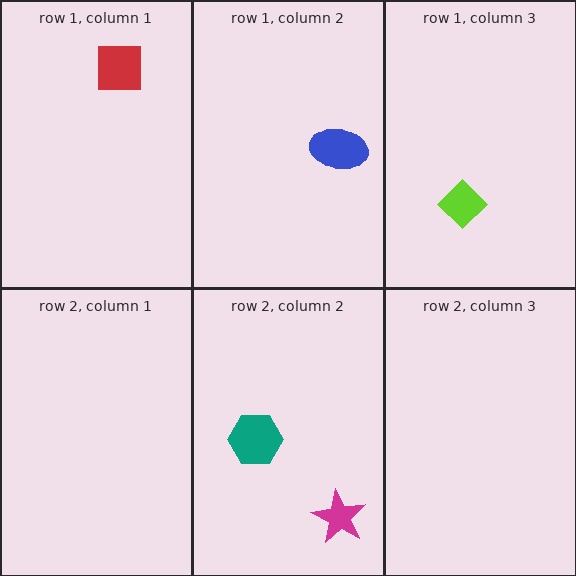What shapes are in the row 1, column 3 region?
The lime diamond.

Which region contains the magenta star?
The row 2, column 2 region.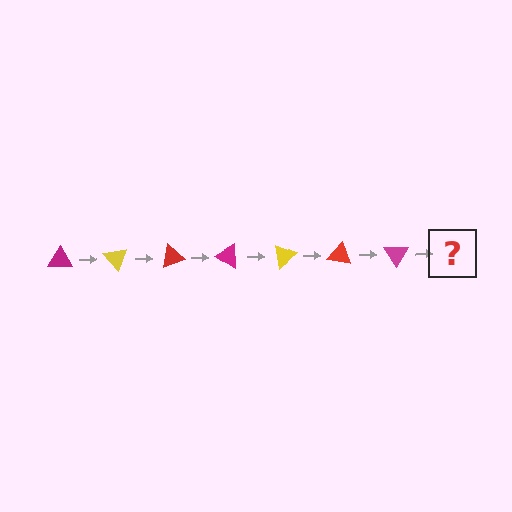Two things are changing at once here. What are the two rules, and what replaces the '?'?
The two rules are that it rotates 50 degrees each step and the color cycles through magenta, yellow, and red. The '?' should be a yellow triangle, rotated 350 degrees from the start.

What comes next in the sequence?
The next element should be a yellow triangle, rotated 350 degrees from the start.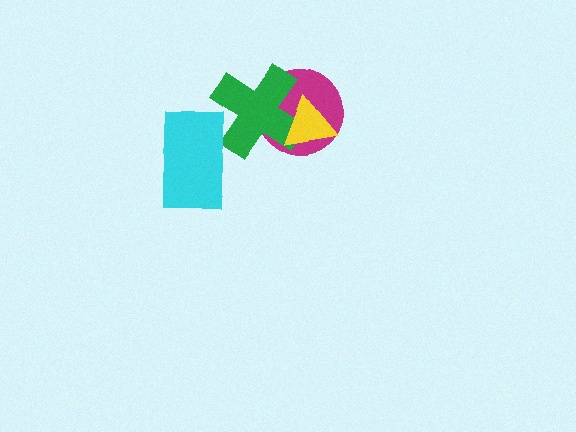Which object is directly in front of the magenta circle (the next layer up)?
The green cross is directly in front of the magenta circle.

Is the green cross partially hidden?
Yes, it is partially covered by another shape.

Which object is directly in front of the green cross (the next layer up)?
The cyan rectangle is directly in front of the green cross.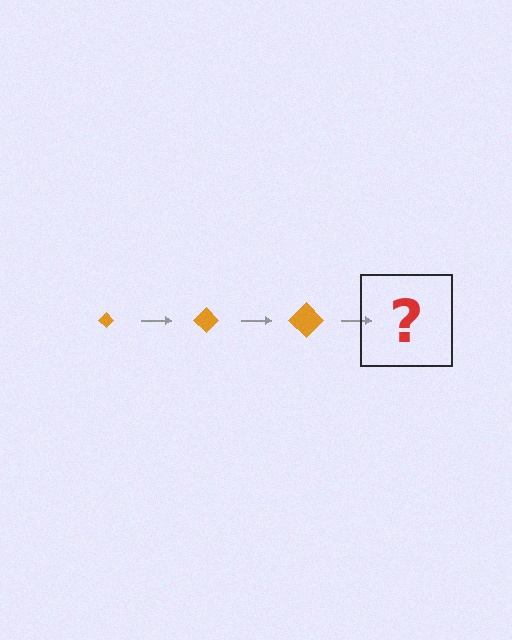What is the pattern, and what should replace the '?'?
The pattern is that the diamond gets progressively larger each step. The '?' should be an orange diamond, larger than the previous one.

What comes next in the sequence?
The next element should be an orange diamond, larger than the previous one.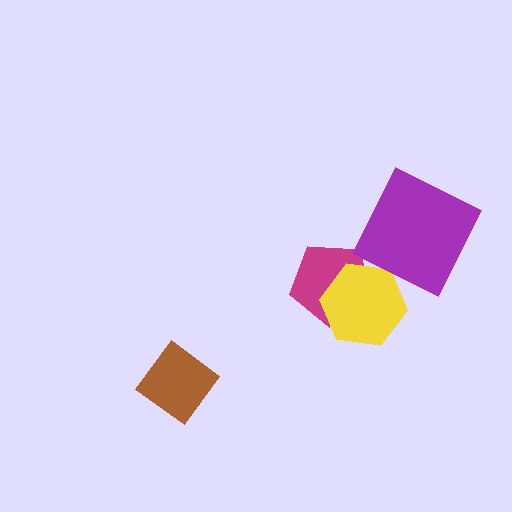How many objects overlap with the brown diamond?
0 objects overlap with the brown diamond.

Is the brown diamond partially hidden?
No, no other shape covers it.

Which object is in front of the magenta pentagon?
The yellow hexagon is in front of the magenta pentagon.